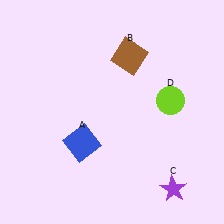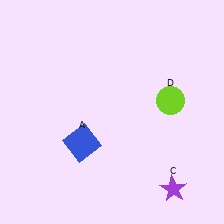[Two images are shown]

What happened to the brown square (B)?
The brown square (B) was removed in Image 2. It was in the top-right area of Image 1.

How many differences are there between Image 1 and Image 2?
There is 1 difference between the two images.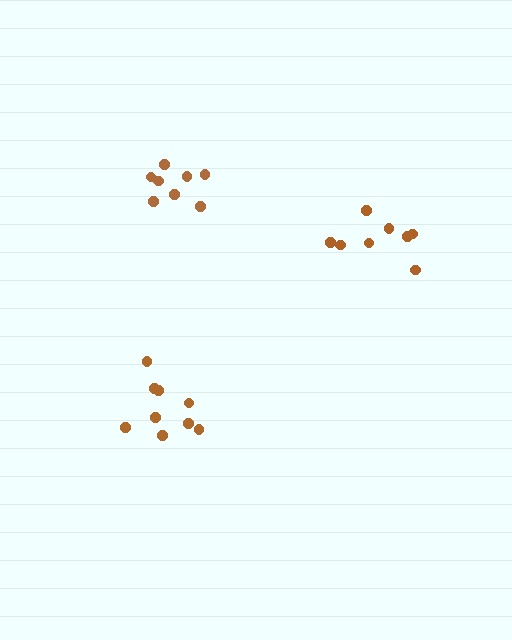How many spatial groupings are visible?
There are 3 spatial groupings.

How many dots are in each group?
Group 1: 9 dots, Group 2: 8 dots, Group 3: 8 dots (25 total).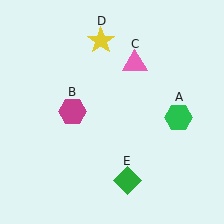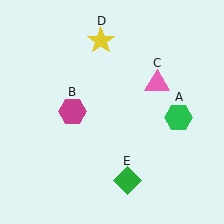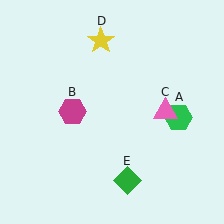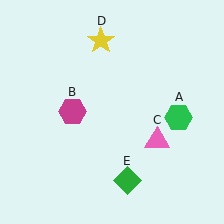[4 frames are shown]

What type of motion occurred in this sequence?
The pink triangle (object C) rotated clockwise around the center of the scene.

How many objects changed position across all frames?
1 object changed position: pink triangle (object C).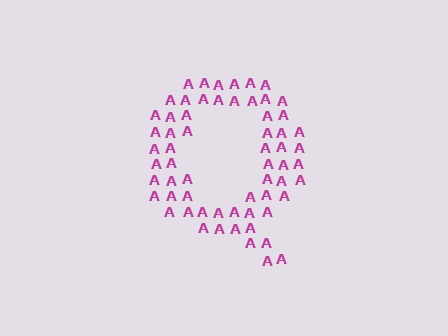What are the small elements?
The small elements are letter A's.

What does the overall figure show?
The overall figure shows the letter Q.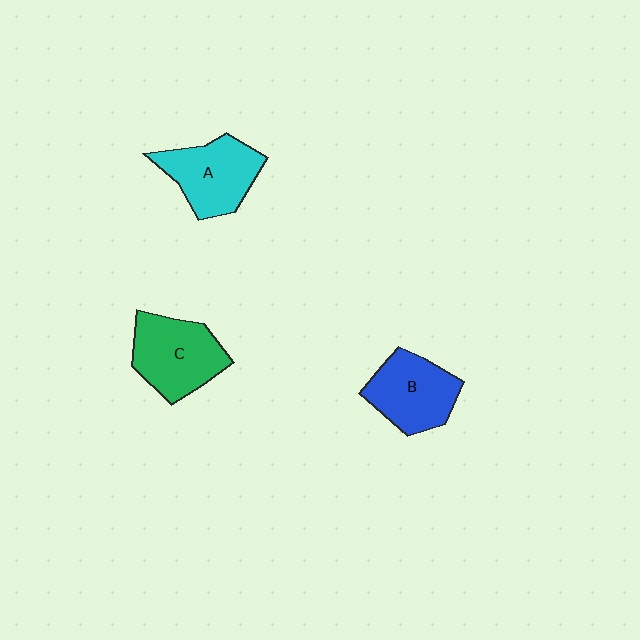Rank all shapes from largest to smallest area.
From largest to smallest: C (green), A (cyan), B (blue).